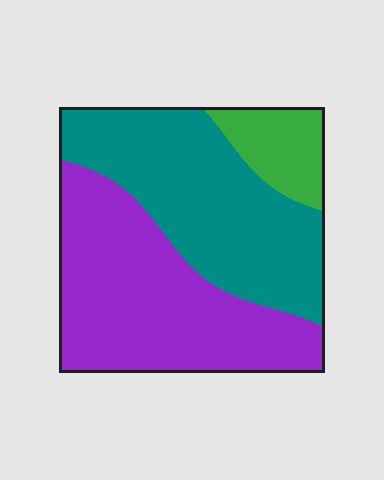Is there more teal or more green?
Teal.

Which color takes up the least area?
Green, at roughly 10%.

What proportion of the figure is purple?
Purple covers 46% of the figure.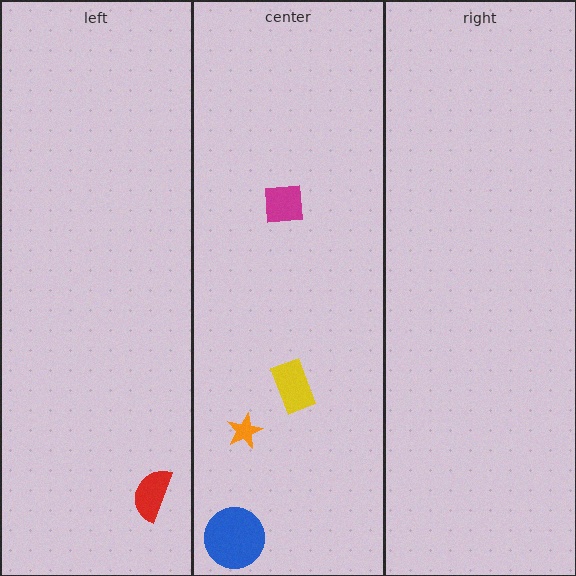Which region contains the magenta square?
The center region.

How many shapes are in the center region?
4.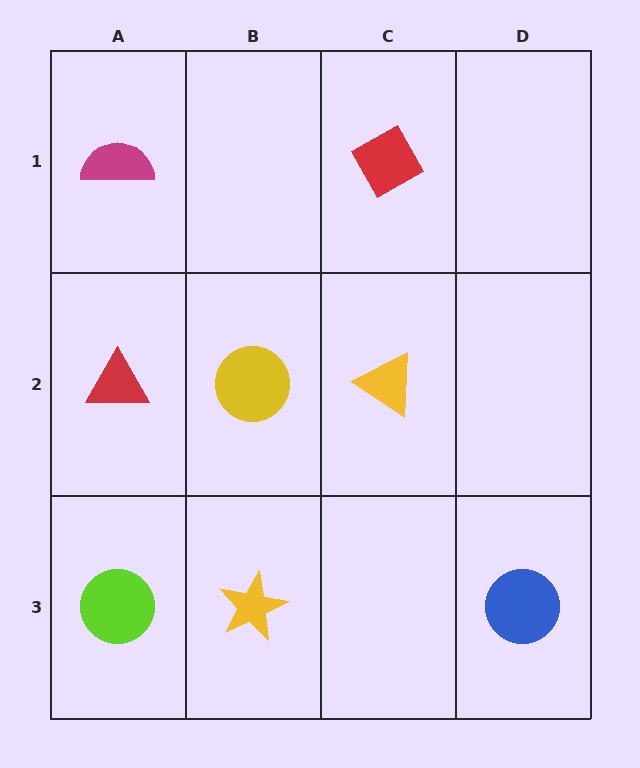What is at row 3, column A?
A lime circle.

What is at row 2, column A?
A red triangle.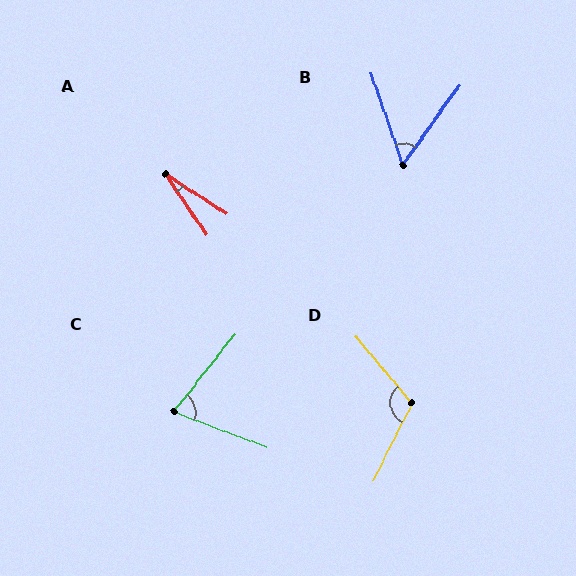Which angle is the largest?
D, at approximately 113 degrees.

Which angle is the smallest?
A, at approximately 22 degrees.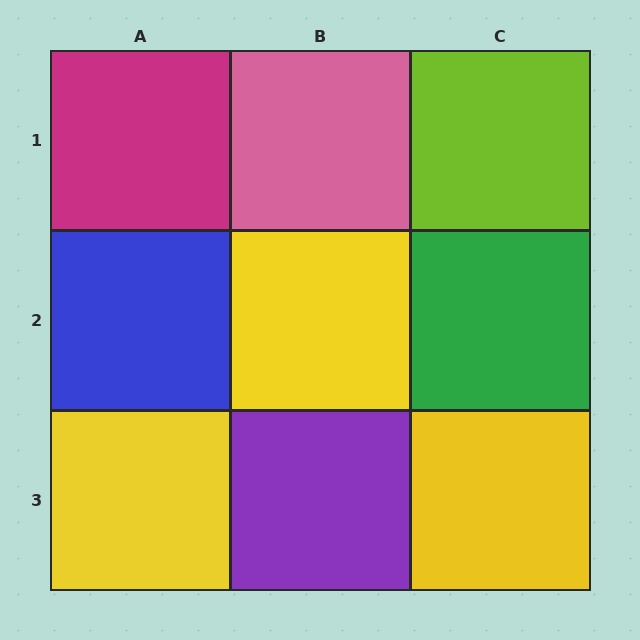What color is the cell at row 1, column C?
Lime.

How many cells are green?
1 cell is green.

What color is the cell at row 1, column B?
Pink.